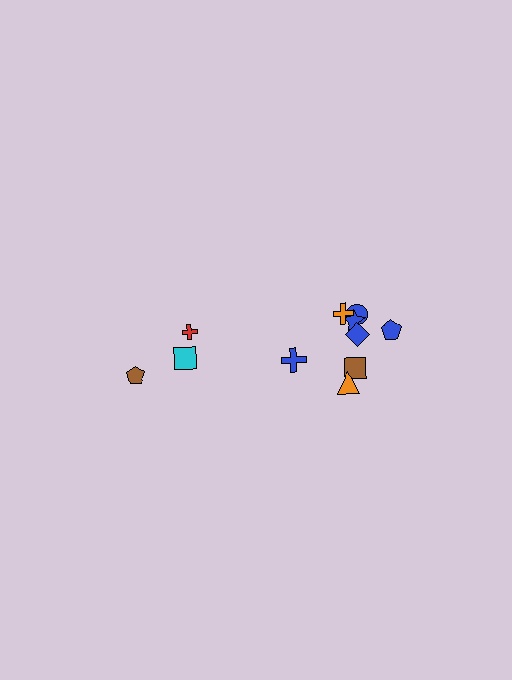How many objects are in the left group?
There are 3 objects.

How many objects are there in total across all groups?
There are 11 objects.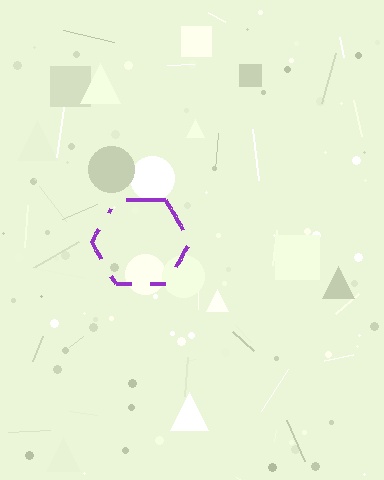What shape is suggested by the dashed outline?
The dashed outline suggests a hexagon.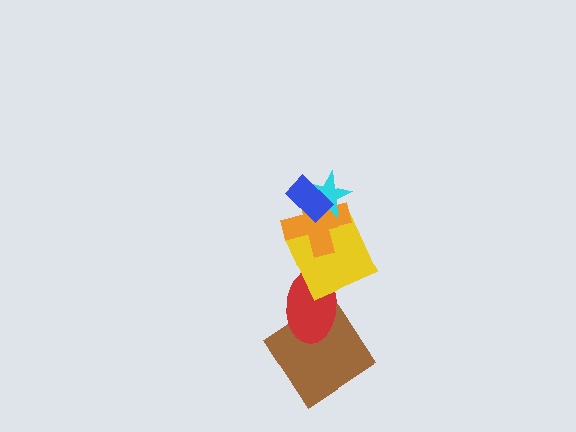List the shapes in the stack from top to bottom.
From top to bottom: the blue rectangle, the cyan star, the orange cross, the yellow square, the red ellipse, the brown diamond.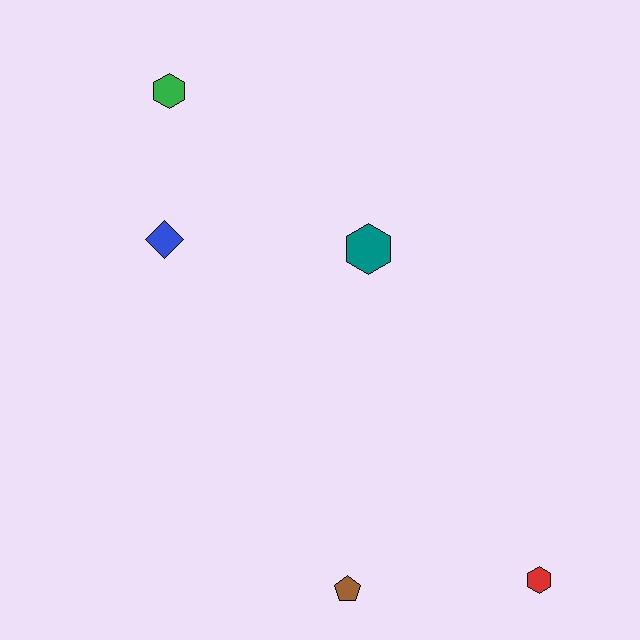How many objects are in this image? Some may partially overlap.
There are 5 objects.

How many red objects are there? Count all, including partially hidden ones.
There is 1 red object.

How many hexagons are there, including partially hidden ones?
There are 3 hexagons.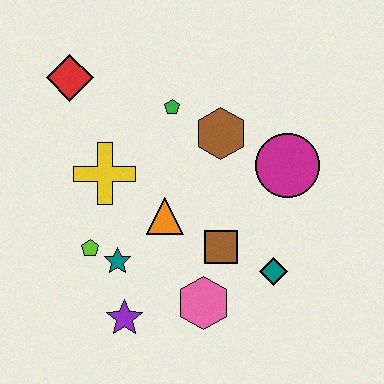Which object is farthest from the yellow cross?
The teal diamond is farthest from the yellow cross.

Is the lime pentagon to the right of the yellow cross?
No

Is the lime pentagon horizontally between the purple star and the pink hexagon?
No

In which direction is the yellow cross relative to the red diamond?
The yellow cross is below the red diamond.